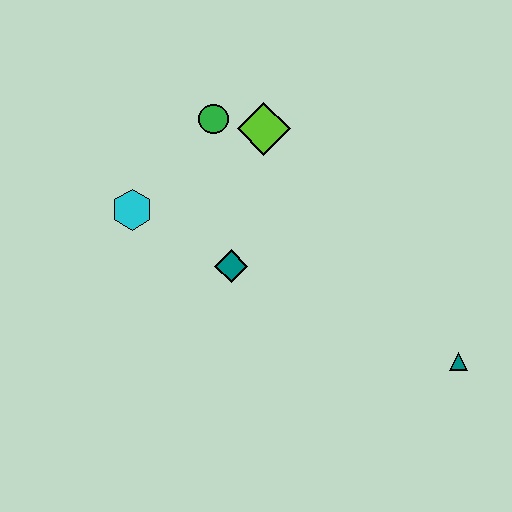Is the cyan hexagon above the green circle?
No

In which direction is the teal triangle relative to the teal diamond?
The teal triangle is to the right of the teal diamond.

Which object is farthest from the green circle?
The teal triangle is farthest from the green circle.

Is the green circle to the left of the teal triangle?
Yes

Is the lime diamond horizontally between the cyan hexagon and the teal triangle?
Yes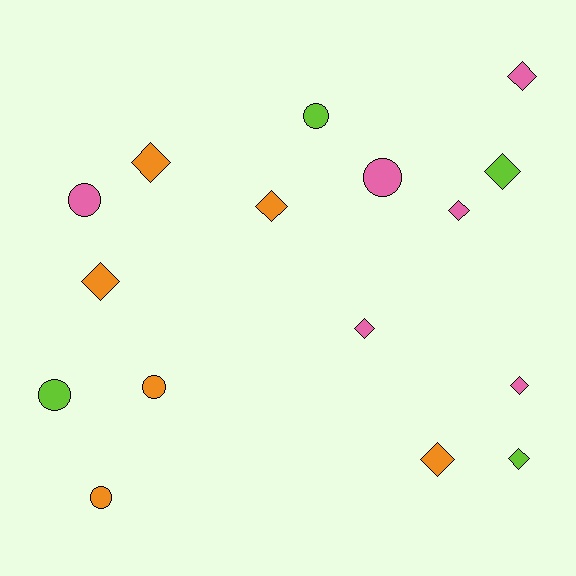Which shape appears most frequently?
Diamond, with 10 objects.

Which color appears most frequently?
Orange, with 6 objects.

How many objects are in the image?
There are 16 objects.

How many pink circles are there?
There are 2 pink circles.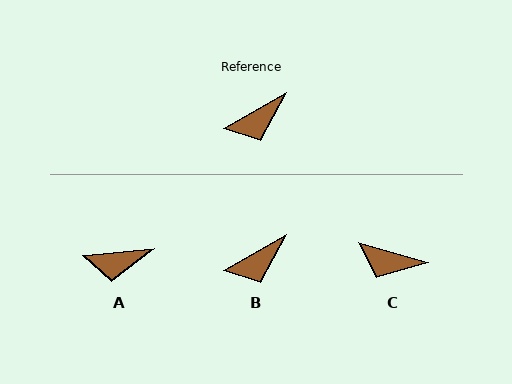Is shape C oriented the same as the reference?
No, it is off by about 46 degrees.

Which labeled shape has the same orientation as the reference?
B.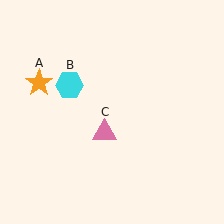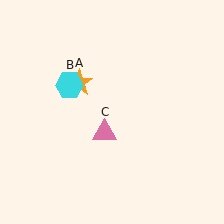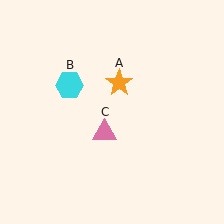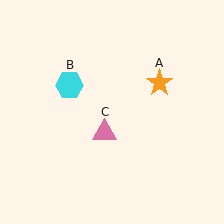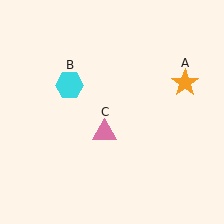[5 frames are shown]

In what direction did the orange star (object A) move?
The orange star (object A) moved right.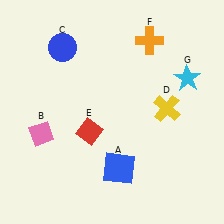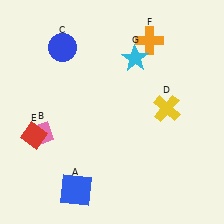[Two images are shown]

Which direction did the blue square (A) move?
The blue square (A) moved left.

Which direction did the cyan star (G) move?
The cyan star (G) moved left.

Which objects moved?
The objects that moved are: the blue square (A), the red diamond (E), the cyan star (G).